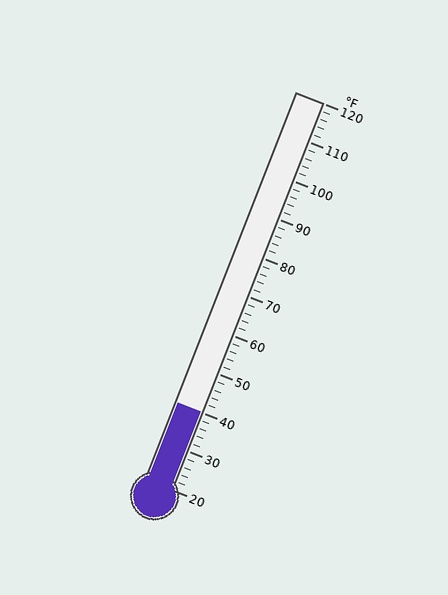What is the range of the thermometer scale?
The thermometer scale ranges from 20°F to 120°F.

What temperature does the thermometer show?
The thermometer shows approximately 40°F.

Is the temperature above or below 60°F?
The temperature is below 60°F.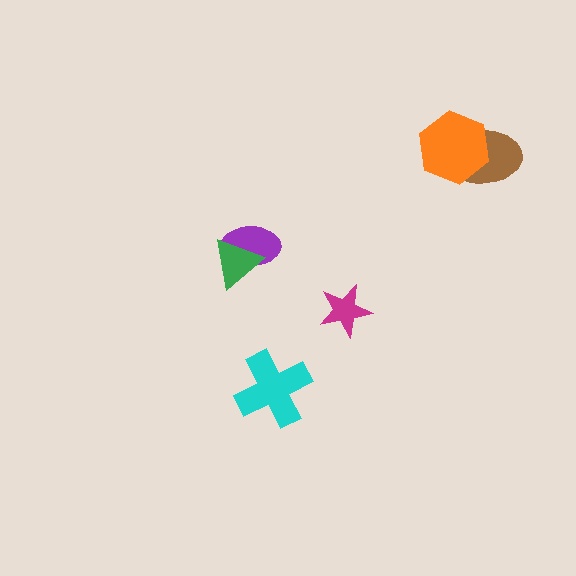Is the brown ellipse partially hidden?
Yes, it is partially covered by another shape.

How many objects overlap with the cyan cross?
0 objects overlap with the cyan cross.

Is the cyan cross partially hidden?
No, no other shape covers it.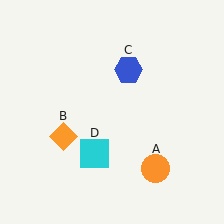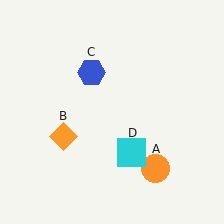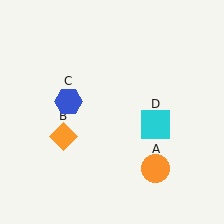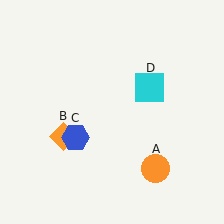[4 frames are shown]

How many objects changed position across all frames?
2 objects changed position: blue hexagon (object C), cyan square (object D).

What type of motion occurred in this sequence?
The blue hexagon (object C), cyan square (object D) rotated counterclockwise around the center of the scene.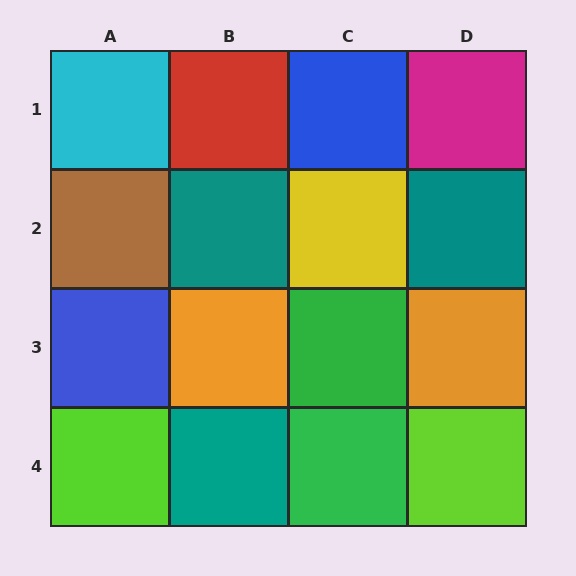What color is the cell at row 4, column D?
Lime.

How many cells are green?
2 cells are green.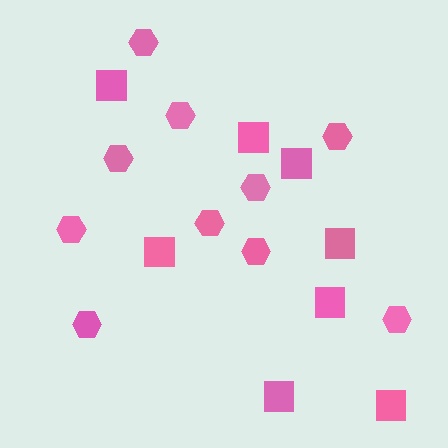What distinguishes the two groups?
There are 2 groups: one group of squares (8) and one group of hexagons (10).